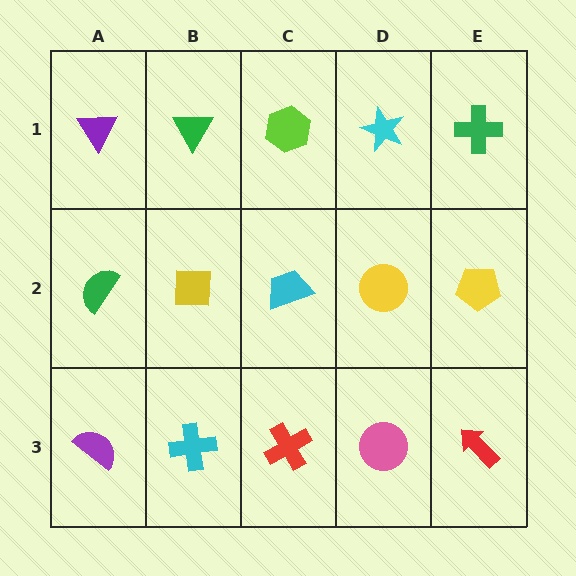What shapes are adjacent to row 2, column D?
A cyan star (row 1, column D), a pink circle (row 3, column D), a cyan trapezoid (row 2, column C), a yellow pentagon (row 2, column E).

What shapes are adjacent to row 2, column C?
A lime hexagon (row 1, column C), a red cross (row 3, column C), a yellow square (row 2, column B), a yellow circle (row 2, column D).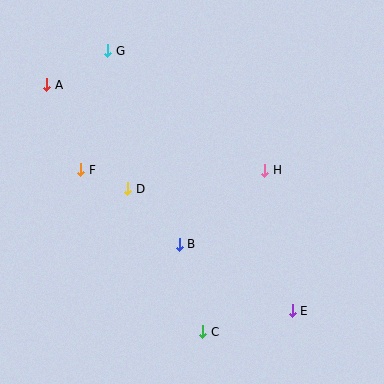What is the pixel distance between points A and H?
The distance between A and H is 234 pixels.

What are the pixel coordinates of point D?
Point D is at (128, 189).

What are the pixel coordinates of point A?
Point A is at (47, 85).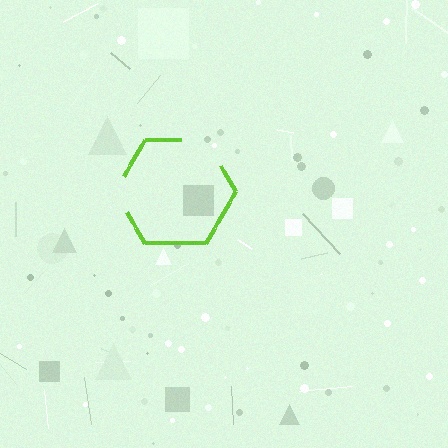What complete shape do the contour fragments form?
The contour fragments form a hexagon.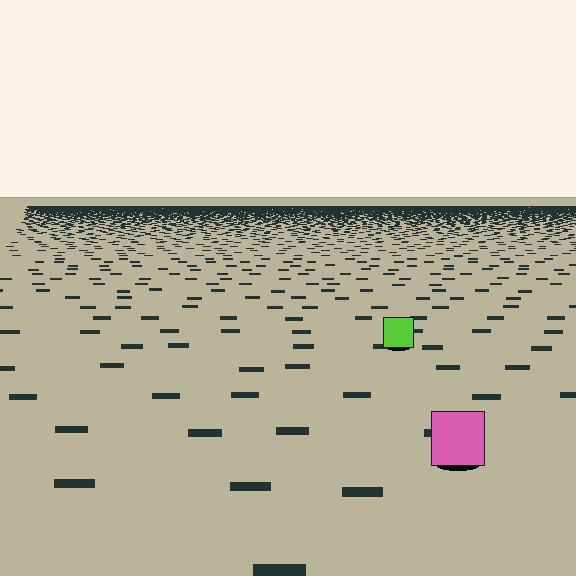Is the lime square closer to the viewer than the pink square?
No. The pink square is closer — you can tell from the texture gradient: the ground texture is coarser near it.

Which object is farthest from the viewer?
The lime square is farthest from the viewer. It appears smaller and the ground texture around it is denser.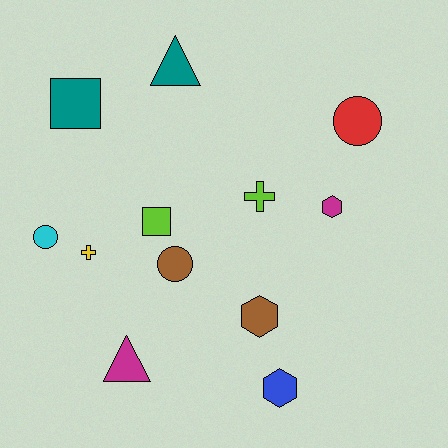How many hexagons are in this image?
There are 3 hexagons.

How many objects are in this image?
There are 12 objects.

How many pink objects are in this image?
There are no pink objects.